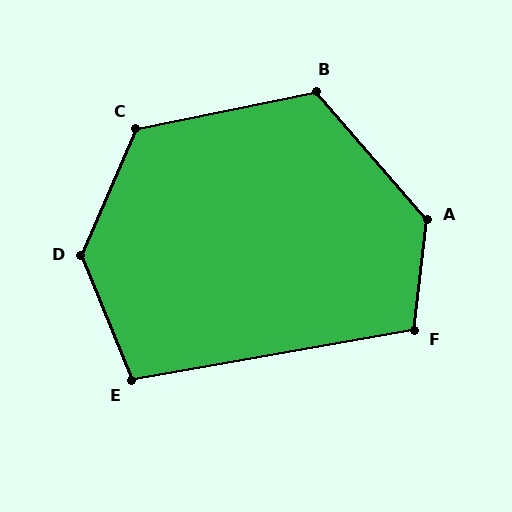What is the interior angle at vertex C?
Approximately 125 degrees (obtuse).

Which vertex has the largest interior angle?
D, at approximately 134 degrees.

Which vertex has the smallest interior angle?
E, at approximately 102 degrees.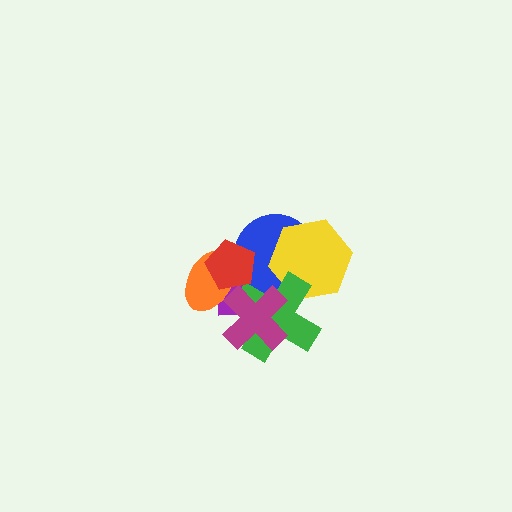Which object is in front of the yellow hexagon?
The green cross is in front of the yellow hexagon.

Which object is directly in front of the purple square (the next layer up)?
The blue circle is directly in front of the purple square.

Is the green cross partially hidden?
Yes, it is partially covered by another shape.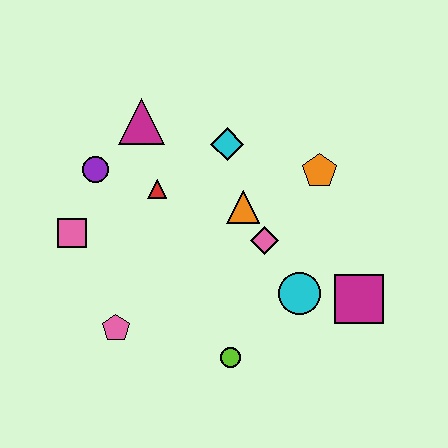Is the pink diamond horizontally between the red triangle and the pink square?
No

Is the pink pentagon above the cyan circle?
No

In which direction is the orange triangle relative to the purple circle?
The orange triangle is to the right of the purple circle.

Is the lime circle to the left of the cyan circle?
Yes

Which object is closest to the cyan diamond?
The orange triangle is closest to the cyan diamond.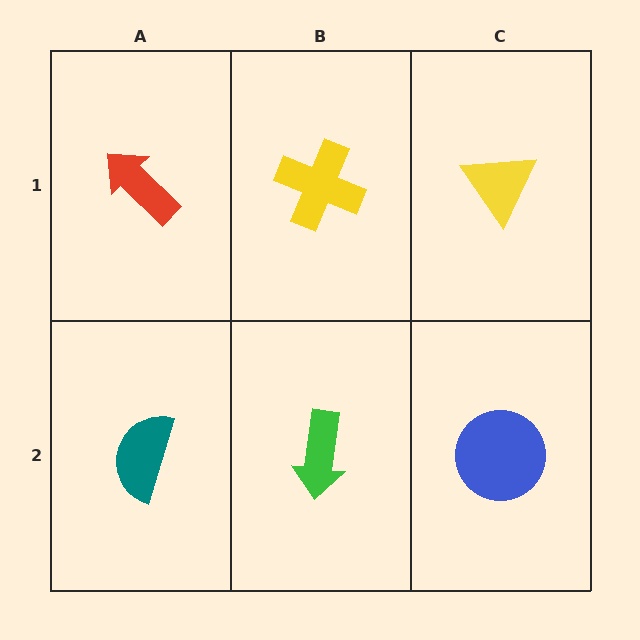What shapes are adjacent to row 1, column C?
A blue circle (row 2, column C), a yellow cross (row 1, column B).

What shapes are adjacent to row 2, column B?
A yellow cross (row 1, column B), a teal semicircle (row 2, column A), a blue circle (row 2, column C).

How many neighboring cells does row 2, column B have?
3.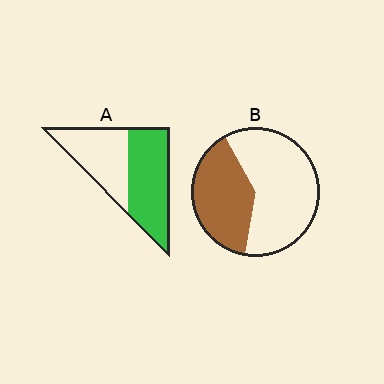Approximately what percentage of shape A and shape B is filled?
A is approximately 55% and B is approximately 40%.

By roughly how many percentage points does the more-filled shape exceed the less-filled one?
By roughly 15 percentage points (A over B).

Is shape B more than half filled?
No.